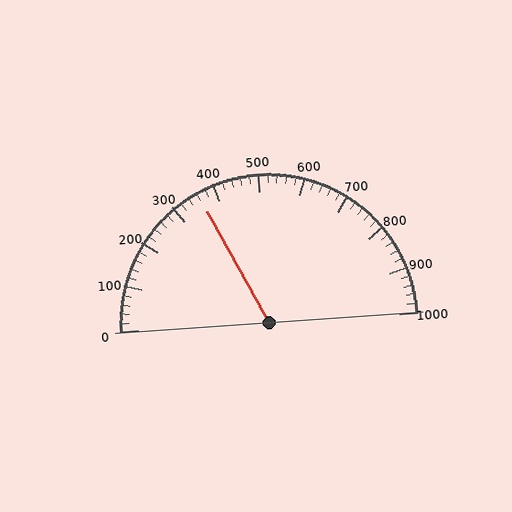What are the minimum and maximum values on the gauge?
The gauge ranges from 0 to 1000.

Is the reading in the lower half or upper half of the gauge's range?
The reading is in the lower half of the range (0 to 1000).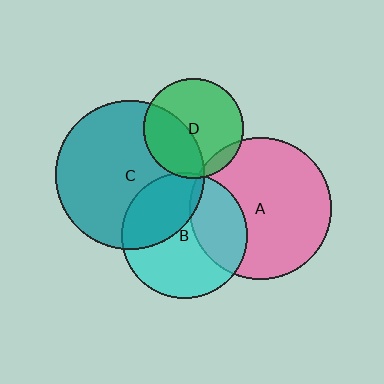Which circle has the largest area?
Circle C (teal).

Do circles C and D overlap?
Yes.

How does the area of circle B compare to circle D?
Approximately 1.6 times.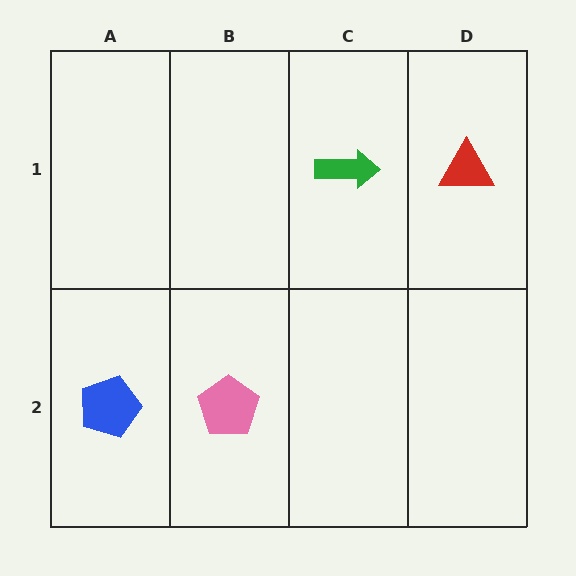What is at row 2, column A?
A blue pentagon.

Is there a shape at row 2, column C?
No, that cell is empty.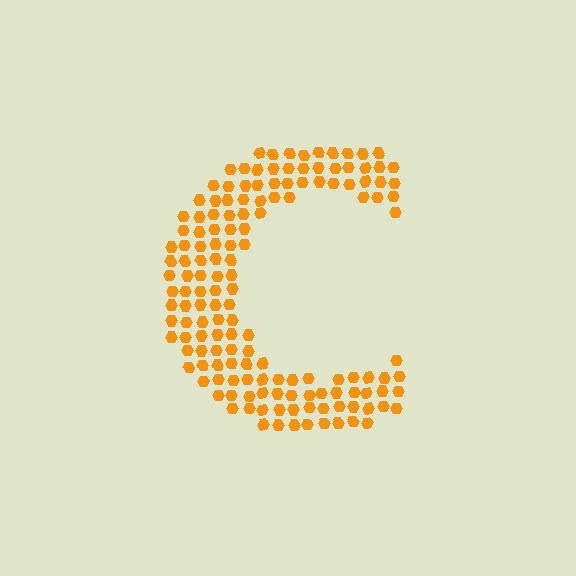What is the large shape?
The large shape is the letter C.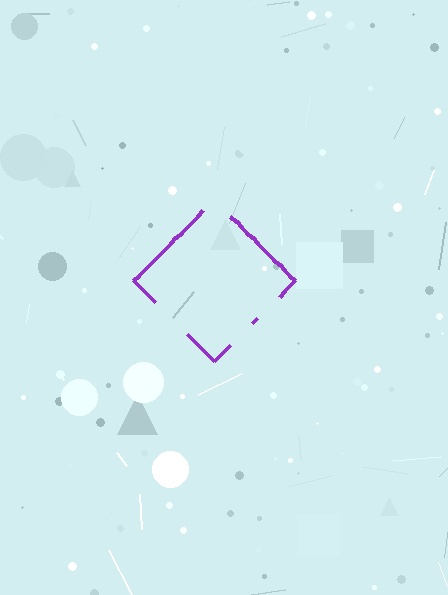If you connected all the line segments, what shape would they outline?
They would outline a diamond.